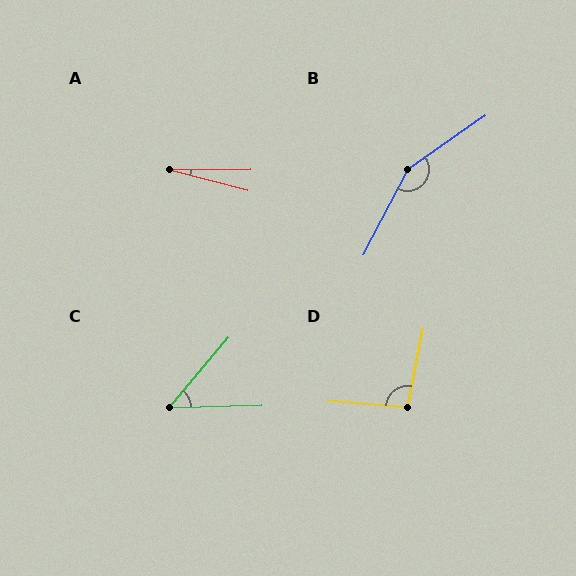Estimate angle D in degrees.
Approximately 96 degrees.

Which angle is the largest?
B, at approximately 152 degrees.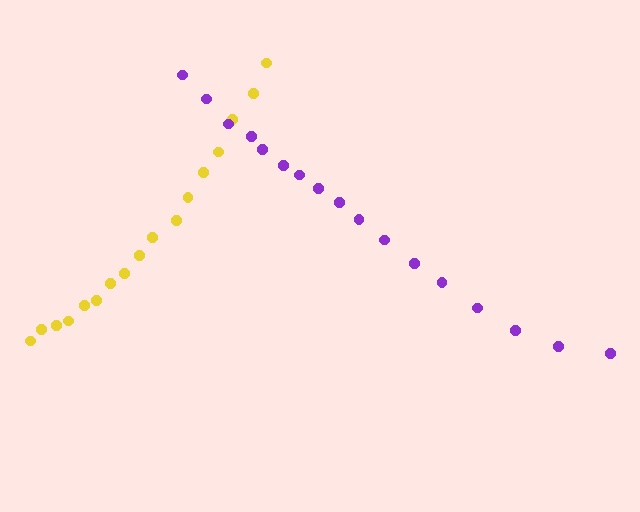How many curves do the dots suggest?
There are 2 distinct paths.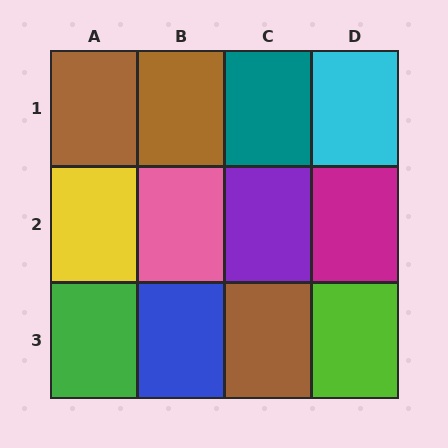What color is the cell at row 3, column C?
Brown.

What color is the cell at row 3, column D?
Lime.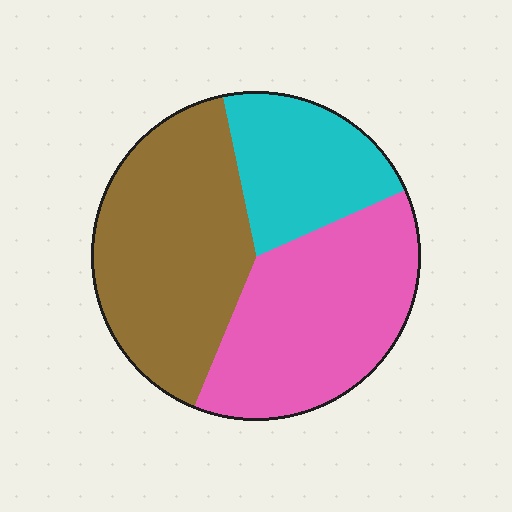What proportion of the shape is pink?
Pink covers around 40% of the shape.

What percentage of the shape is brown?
Brown takes up about two fifths (2/5) of the shape.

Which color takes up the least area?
Cyan, at roughly 20%.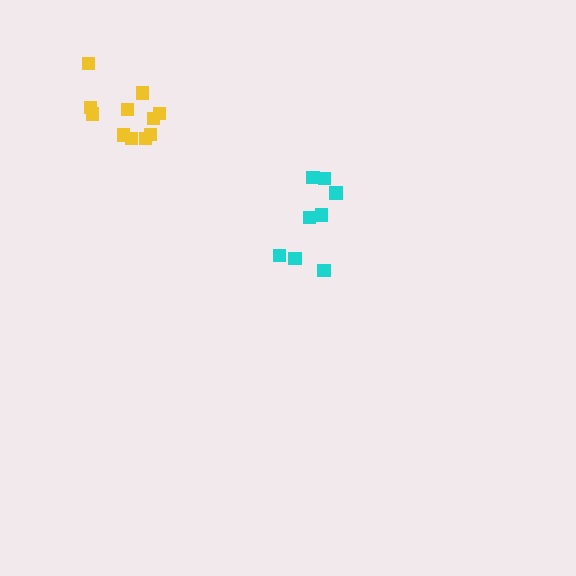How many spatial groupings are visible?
There are 2 spatial groupings.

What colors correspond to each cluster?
The clusters are colored: cyan, yellow.